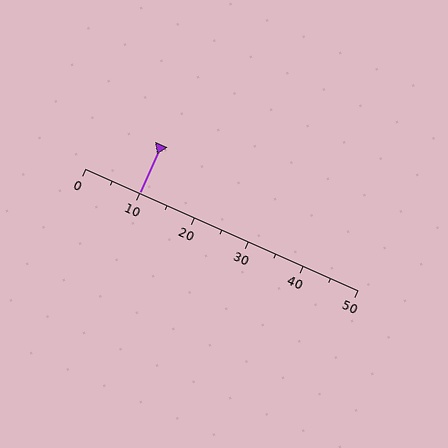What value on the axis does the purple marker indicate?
The marker indicates approximately 10.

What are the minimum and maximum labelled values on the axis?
The axis runs from 0 to 50.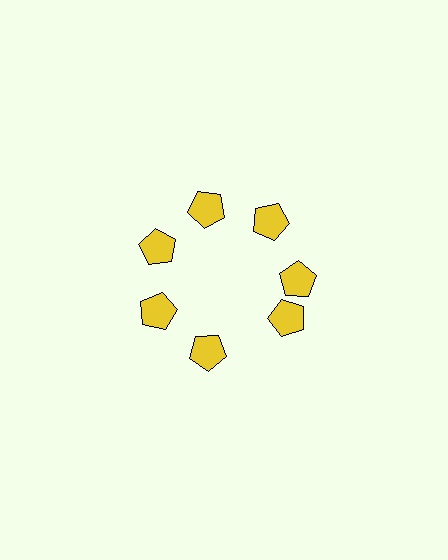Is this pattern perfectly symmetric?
No. The 7 yellow pentagons are arranged in a ring, but one element near the 5 o'clock position is rotated out of alignment along the ring, breaking the 7-fold rotational symmetry.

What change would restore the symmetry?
The symmetry would be restored by rotating it back into even spacing with its neighbors so that all 7 pentagons sit at equal angles and equal distance from the center.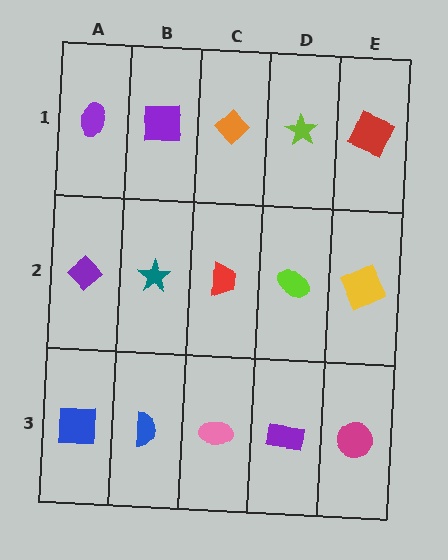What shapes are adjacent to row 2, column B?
A purple square (row 1, column B), a blue semicircle (row 3, column B), a purple diamond (row 2, column A), a red trapezoid (row 2, column C).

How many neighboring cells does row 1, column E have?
2.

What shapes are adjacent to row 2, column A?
A purple ellipse (row 1, column A), a blue square (row 3, column A), a teal star (row 2, column B).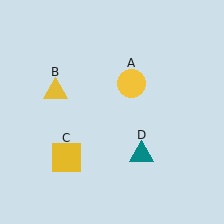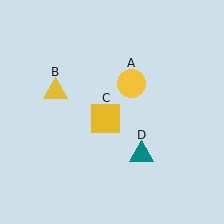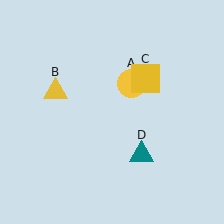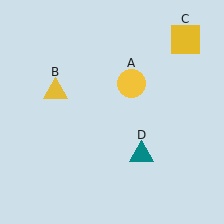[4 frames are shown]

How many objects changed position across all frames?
1 object changed position: yellow square (object C).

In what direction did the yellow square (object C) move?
The yellow square (object C) moved up and to the right.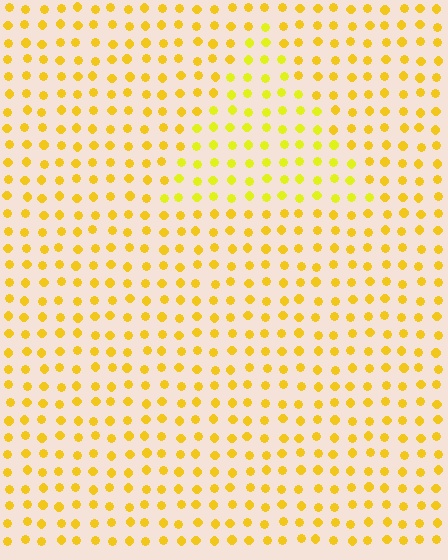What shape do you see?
I see a triangle.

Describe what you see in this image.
The image is filled with small yellow elements in a uniform arrangement. A triangle-shaped region is visible where the elements are tinted to a slightly different hue, forming a subtle color boundary.